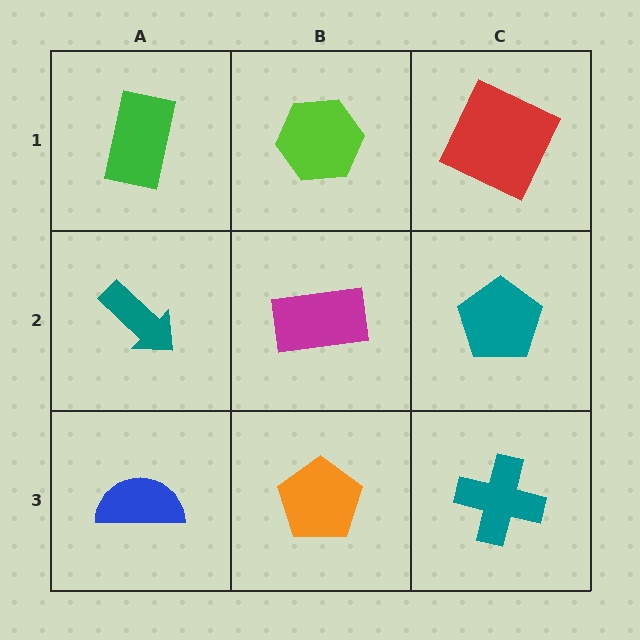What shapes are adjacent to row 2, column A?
A green rectangle (row 1, column A), a blue semicircle (row 3, column A), a magenta rectangle (row 2, column B).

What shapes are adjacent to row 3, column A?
A teal arrow (row 2, column A), an orange pentagon (row 3, column B).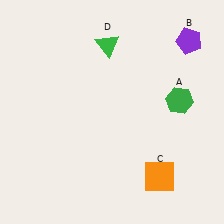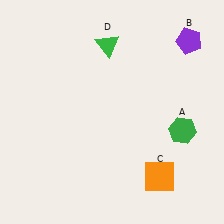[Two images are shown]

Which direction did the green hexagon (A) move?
The green hexagon (A) moved down.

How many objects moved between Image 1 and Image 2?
1 object moved between the two images.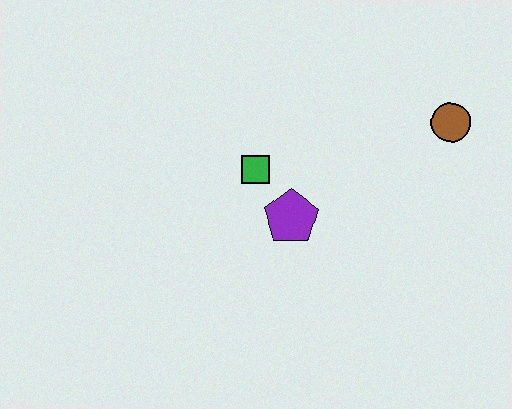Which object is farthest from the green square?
The brown circle is farthest from the green square.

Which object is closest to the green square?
The purple pentagon is closest to the green square.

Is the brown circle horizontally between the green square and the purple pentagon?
No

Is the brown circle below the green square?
No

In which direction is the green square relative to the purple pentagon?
The green square is above the purple pentagon.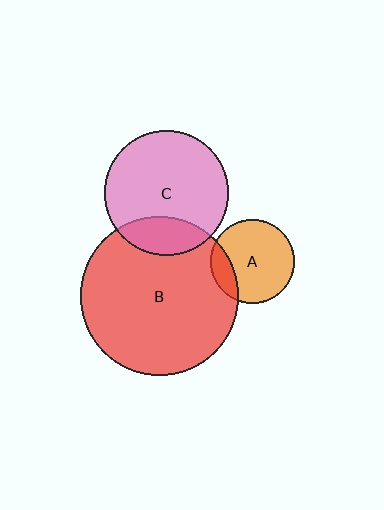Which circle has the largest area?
Circle B (red).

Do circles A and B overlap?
Yes.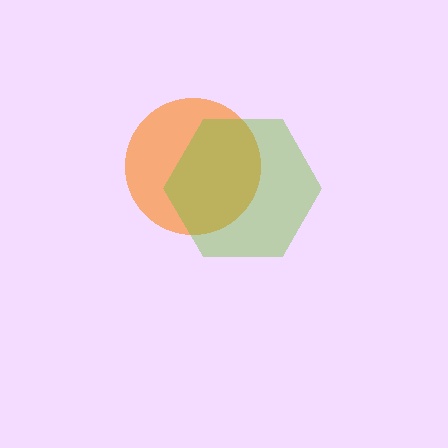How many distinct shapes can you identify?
There are 2 distinct shapes: an orange circle, a lime hexagon.